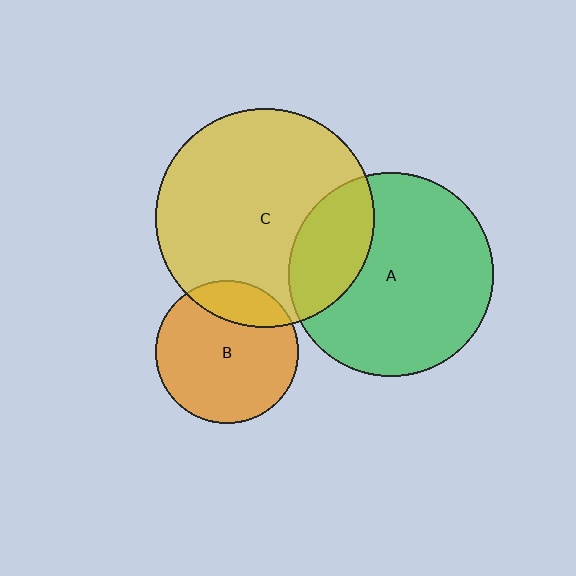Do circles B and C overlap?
Yes.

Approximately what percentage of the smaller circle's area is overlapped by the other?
Approximately 20%.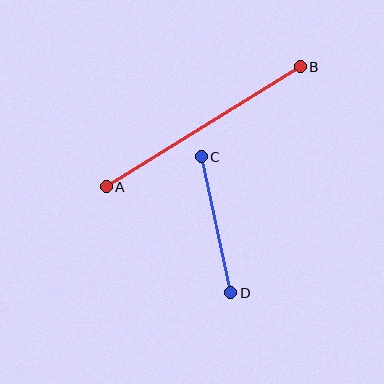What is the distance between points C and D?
The distance is approximately 139 pixels.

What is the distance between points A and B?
The distance is approximately 228 pixels.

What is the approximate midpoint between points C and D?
The midpoint is at approximately (216, 225) pixels.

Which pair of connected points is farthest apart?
Points A and B are farthest apart.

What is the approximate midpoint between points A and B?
The midpoint is at approximately (203, 127) pixels.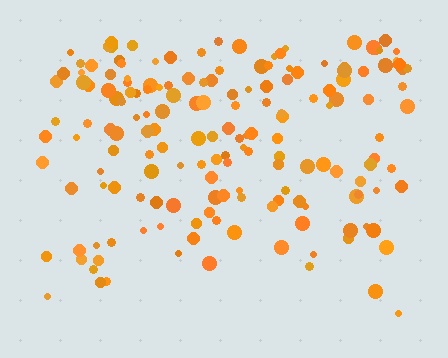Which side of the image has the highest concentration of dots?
The top.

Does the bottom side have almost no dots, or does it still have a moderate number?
Still a moderate number, just noticeably fewer than the top.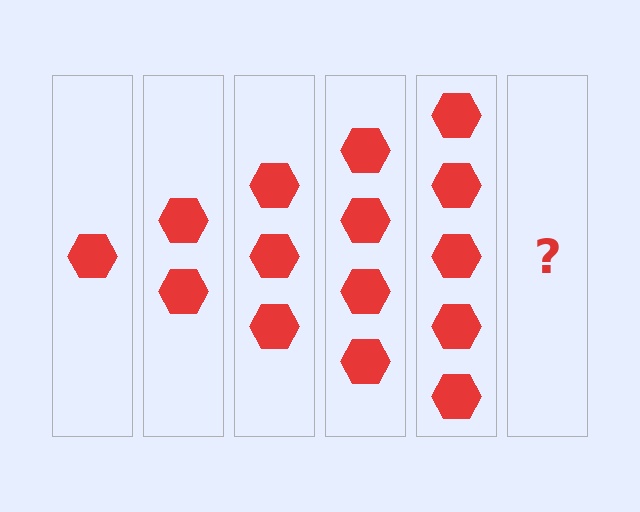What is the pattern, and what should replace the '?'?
The pattern is that each step adds one more hexagon. The '?' should be 6 hexagons.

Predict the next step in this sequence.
The next step is 6 hexagons.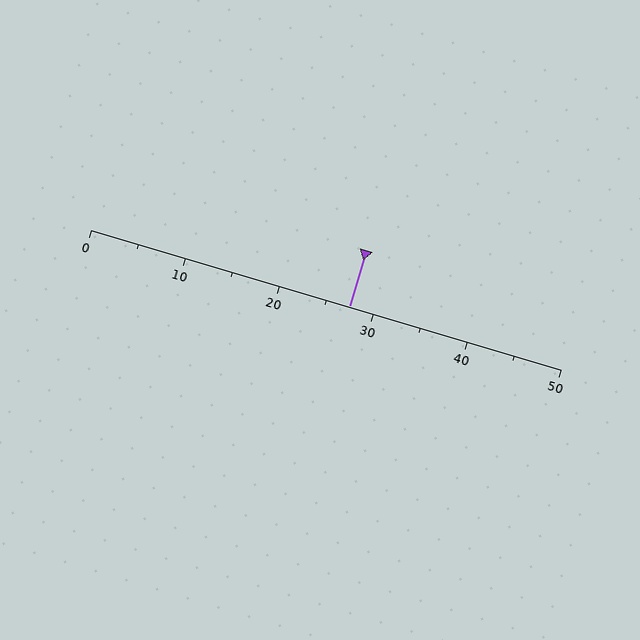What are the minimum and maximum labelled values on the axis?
The axis runs from 0 to 50.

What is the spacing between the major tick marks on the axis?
The major ticks are spaced 10 apart.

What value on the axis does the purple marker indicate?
The marker indicates approximately 27.5.